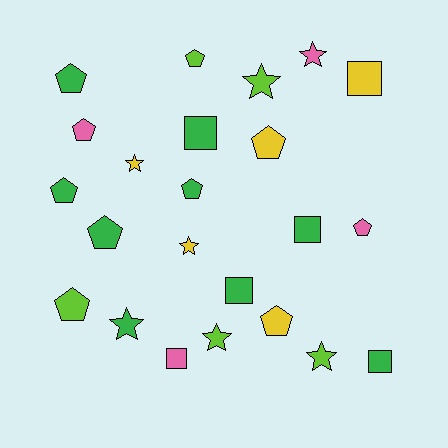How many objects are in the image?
There are 23 objects.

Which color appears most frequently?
Green, with 9 objects.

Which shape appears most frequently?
Pentagon, with 10 objects.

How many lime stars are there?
There are 3 lime stars.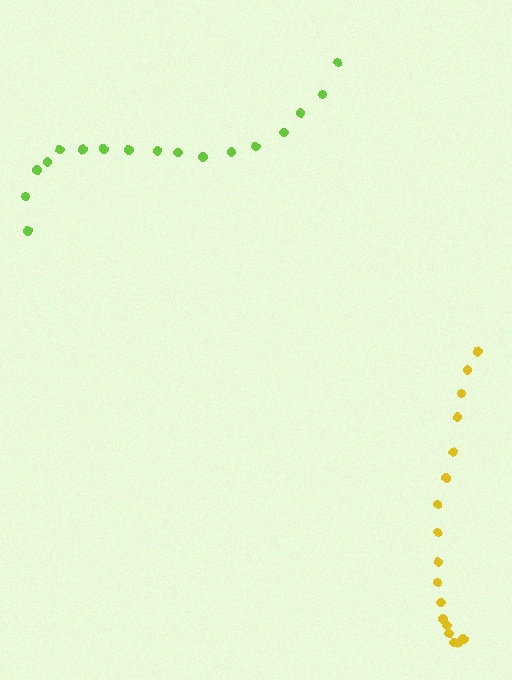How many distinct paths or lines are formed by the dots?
There are 2 distinct paths.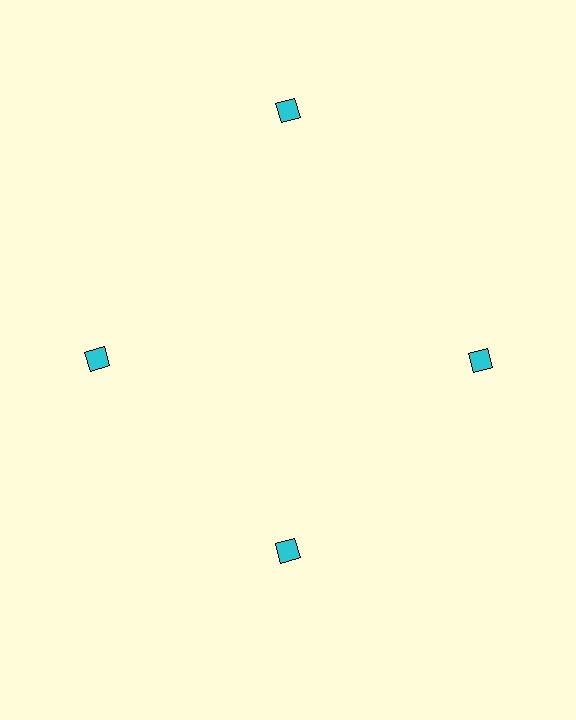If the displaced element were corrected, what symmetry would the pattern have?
It would have 4-fold rotational symmetry — the pattern would map onto itself every 90 degrees.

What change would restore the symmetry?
The symmetry would be restored by moving it inward, back onto the ring so that all 4 diamonds sit at equal angles and equal distance from the center.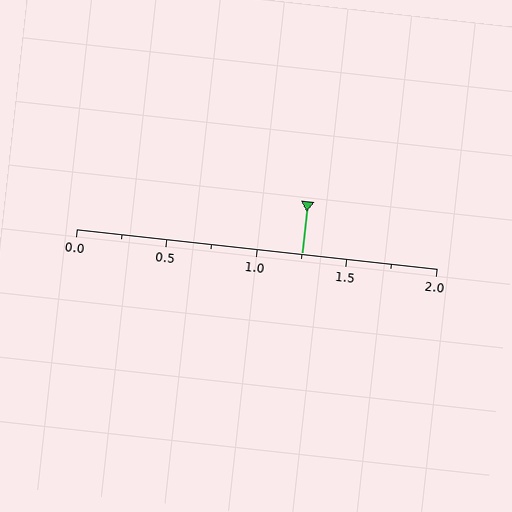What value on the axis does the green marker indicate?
The marker indicates approximately 1.25.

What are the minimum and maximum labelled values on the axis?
The axis runs from 0.0 to 2.0.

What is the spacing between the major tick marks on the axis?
The major ticks are spaced 0.5 apart.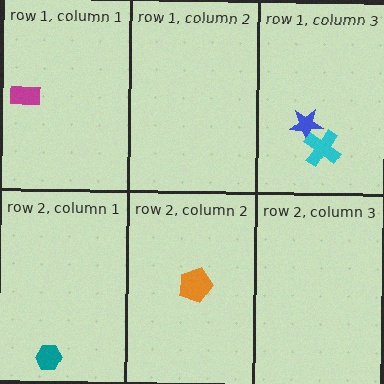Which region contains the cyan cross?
The row 1, column 3 region.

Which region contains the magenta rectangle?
The row 1, column 1 region.